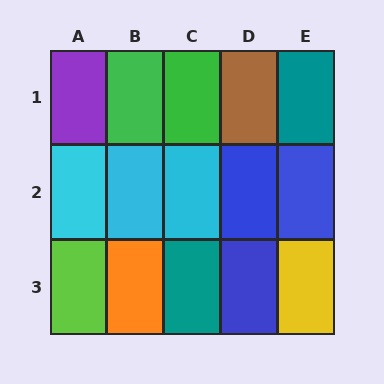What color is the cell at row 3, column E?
Yellow.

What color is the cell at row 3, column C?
Teal.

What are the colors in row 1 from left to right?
Purple, green, green, brown, teal.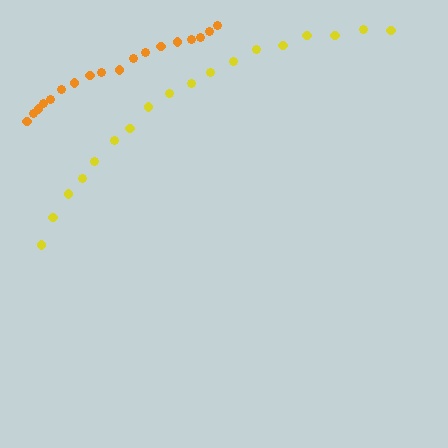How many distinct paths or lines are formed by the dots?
There are 2 distinct paths.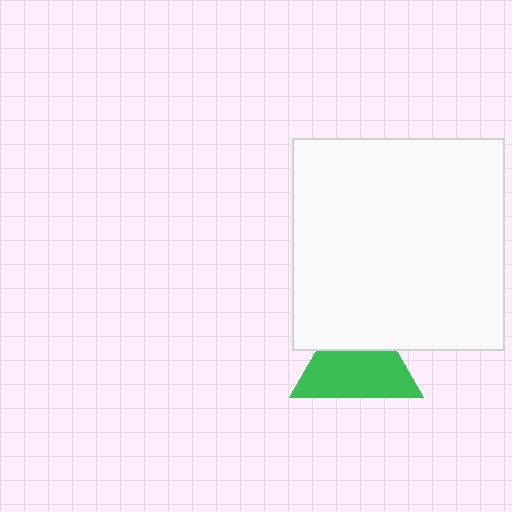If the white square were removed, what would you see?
You would see the complete green triangle.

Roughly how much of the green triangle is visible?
About half of it is visible (roughly 63%).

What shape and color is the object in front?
The object in front is a white square.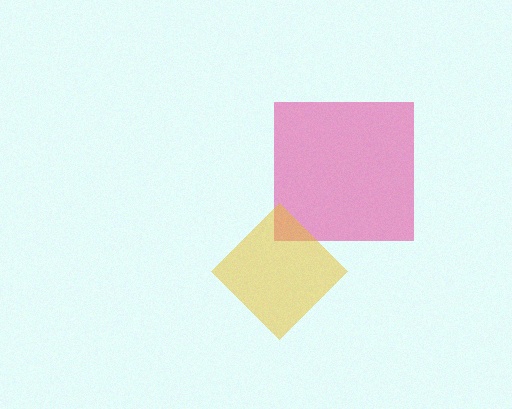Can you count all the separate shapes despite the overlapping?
Yes, there are 2 separate shapes.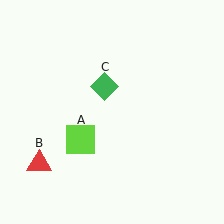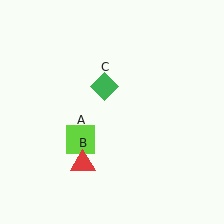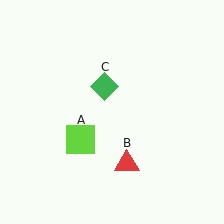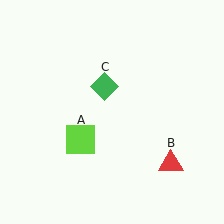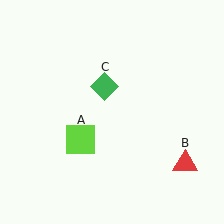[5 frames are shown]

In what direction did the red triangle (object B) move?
The red triangle (object B) moved right.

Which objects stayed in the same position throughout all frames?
Lime square (object A) and green diamond (object C) remained stationary.